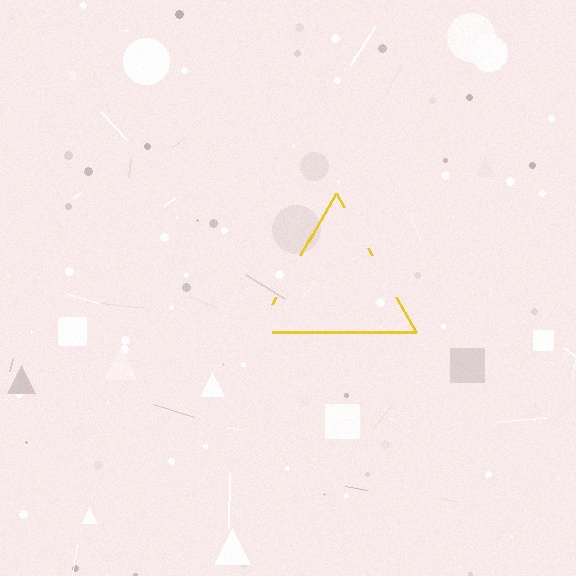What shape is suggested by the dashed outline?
The dashed outline suggests a triangle.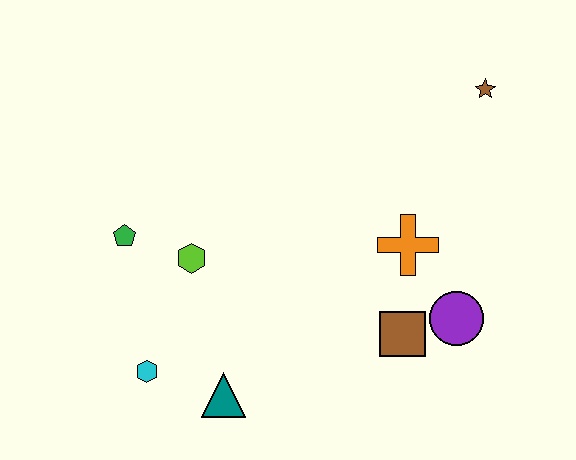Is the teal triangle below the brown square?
Yes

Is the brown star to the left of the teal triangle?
No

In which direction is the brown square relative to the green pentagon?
The brown square is to the right of the green pentagon.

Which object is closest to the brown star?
The orange cross is closest to the brown star.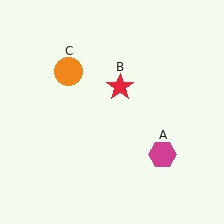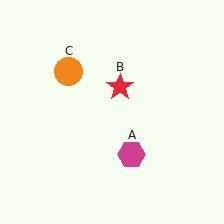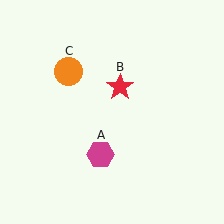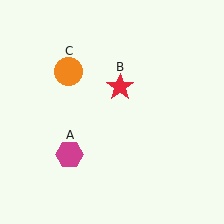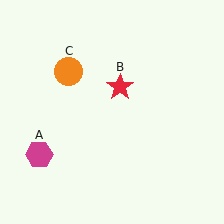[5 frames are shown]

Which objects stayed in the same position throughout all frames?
Red star (object B) and orange circle (object C) remained stationary.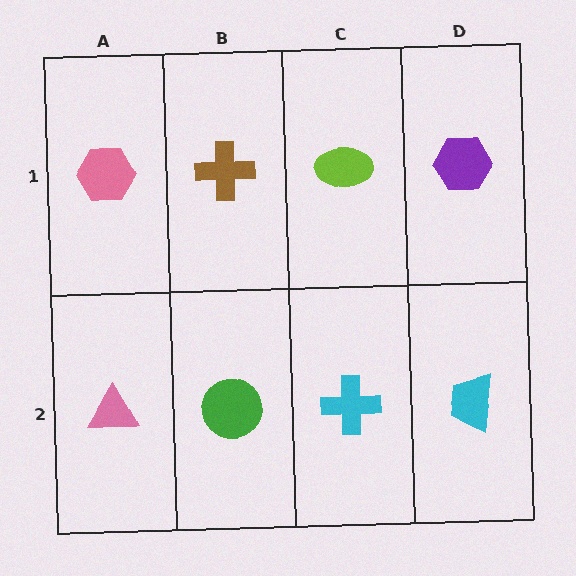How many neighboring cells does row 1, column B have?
3.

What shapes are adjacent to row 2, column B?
A brown cross (row 1, column B), a pink triangle (row 2, column A), a cyan cross (row 2, column C).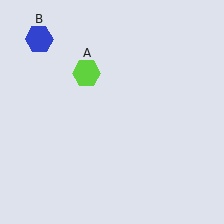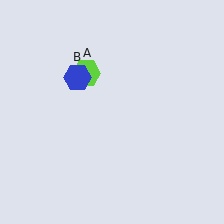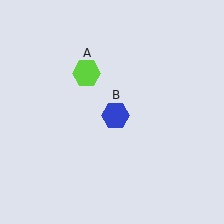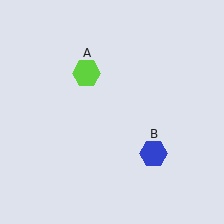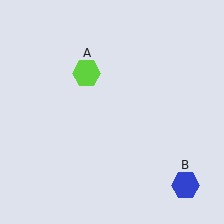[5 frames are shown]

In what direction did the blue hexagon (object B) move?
The blue hexagon (object B) moved down and to the right.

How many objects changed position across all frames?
1 object changed position: blue hexagon (object B).